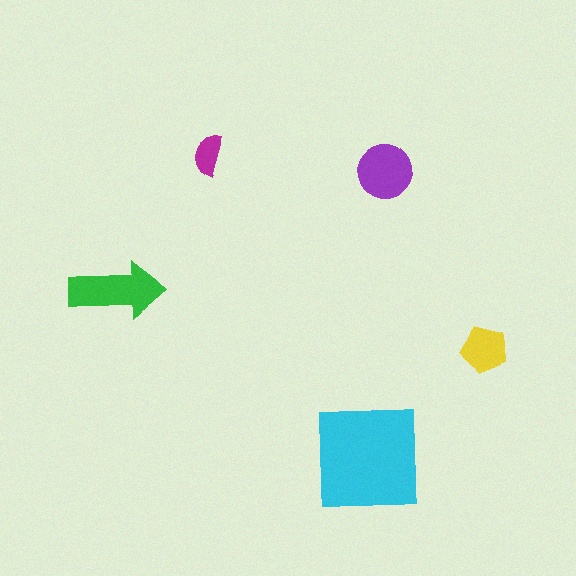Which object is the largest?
The cyan square.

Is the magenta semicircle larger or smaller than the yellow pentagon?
Smaller.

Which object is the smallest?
The magenta semicircle.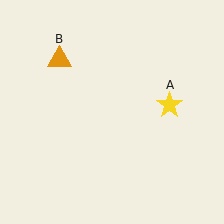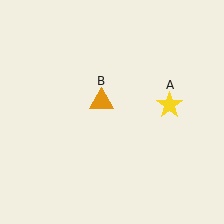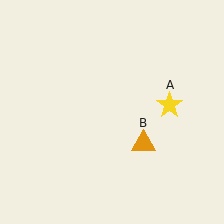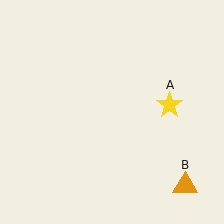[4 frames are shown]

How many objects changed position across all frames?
1 object changed position: orange triangle (object B).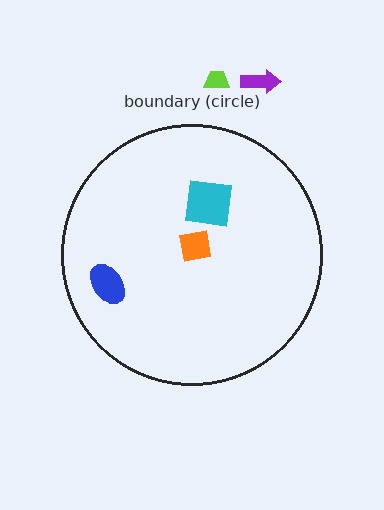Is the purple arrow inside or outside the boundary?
Outside.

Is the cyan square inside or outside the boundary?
Inside.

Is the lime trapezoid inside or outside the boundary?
Outside.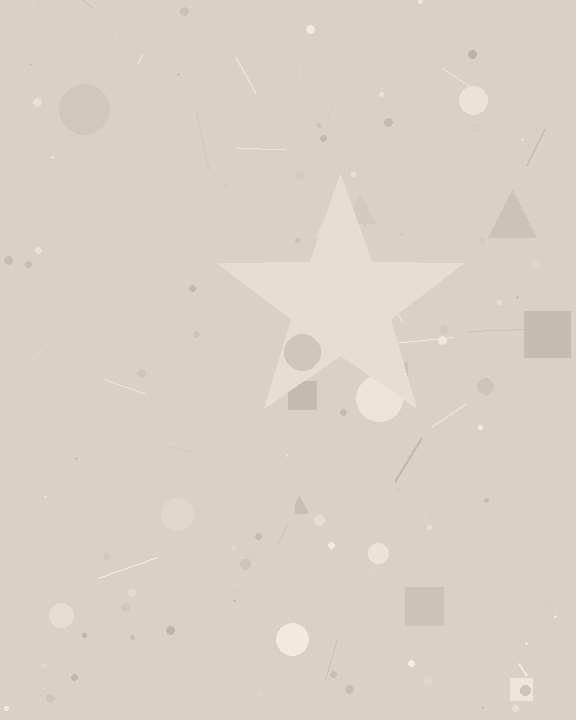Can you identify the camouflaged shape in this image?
The camouflaged shape is a star.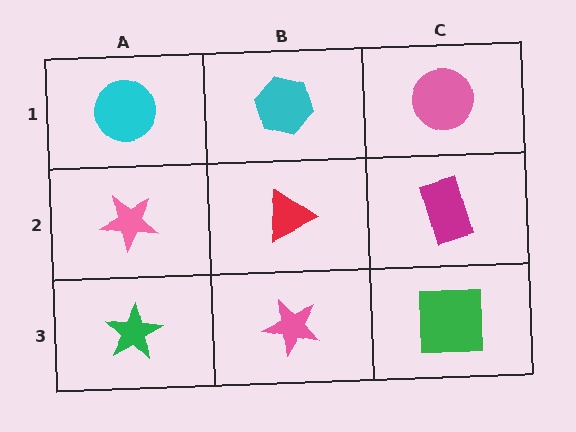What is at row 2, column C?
A magenta rectangle.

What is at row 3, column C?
A green square.